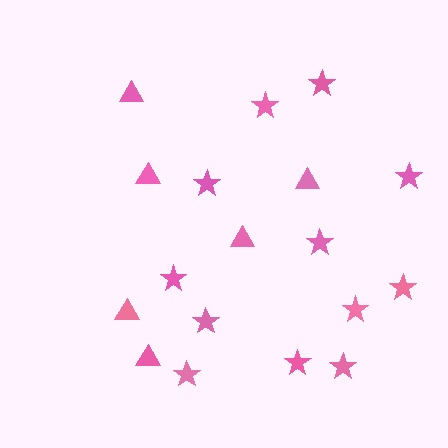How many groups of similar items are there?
There are 2 groups: one group of stars (12) and one group of triangles (6).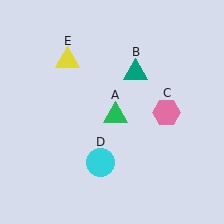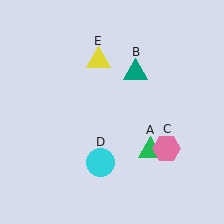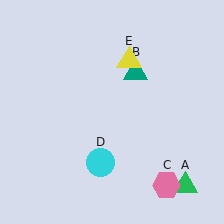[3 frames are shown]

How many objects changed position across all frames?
3 objects changed position: green triangle (object A), pink hexagon (object C), yellow triangle (object E).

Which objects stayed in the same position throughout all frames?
Teal triangle (object B) and cyan circle (object D) remained stationary.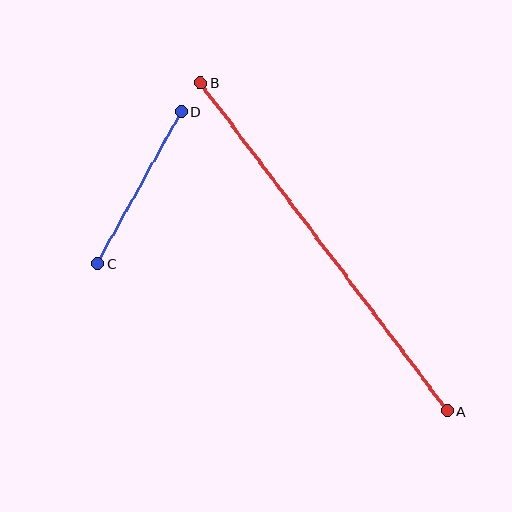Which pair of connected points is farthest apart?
Points A and B are farthest apart.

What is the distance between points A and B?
The distance is approximately 411 pixels.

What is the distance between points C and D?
The distance is approximately 173 pixels.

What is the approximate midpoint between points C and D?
The midpoint is at approximately (139, 187) pixels.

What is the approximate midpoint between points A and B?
The midpoint is at approximately (324, 247) pixels.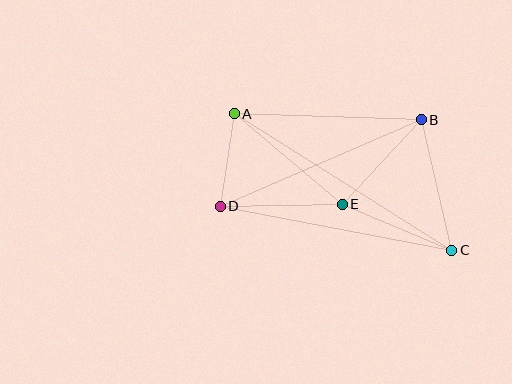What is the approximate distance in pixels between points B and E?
The distance between B and E is approximately 115 pixels.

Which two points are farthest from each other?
Points A and C are farthest from each other.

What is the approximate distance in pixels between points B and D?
The distance between B and D is approximately 219 pixels.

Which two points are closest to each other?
Points A and D are closest to each other.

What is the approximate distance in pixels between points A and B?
The distance between A and B is approximately 187 pixels.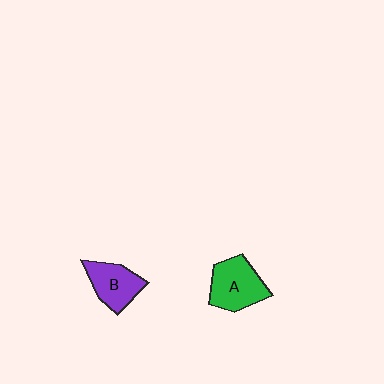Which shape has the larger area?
Shape A (green).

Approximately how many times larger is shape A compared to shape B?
Approximately 1.2 times.